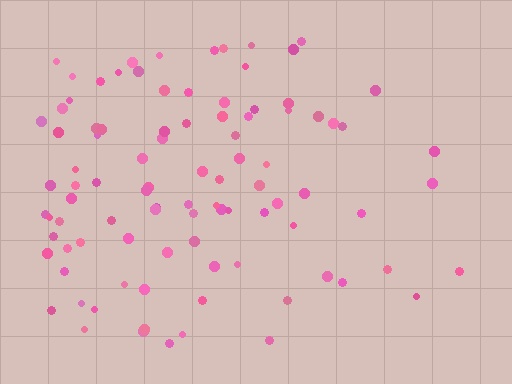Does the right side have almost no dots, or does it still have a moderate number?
Still a moderate number, just noticeably fewer than the left.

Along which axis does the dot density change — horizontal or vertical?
Horizontal.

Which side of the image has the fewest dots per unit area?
The right.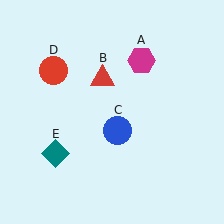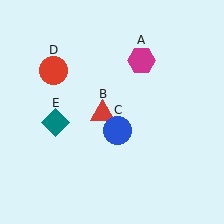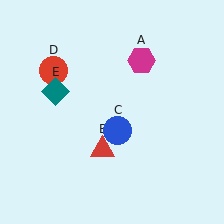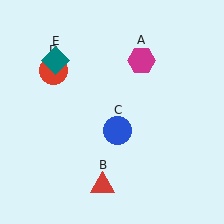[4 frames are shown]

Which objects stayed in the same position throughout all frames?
Magenta hexagon (object A) and blue circle (object C) and red circle (object D) remained stationary.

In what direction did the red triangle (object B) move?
The red triangle (object B) moved down.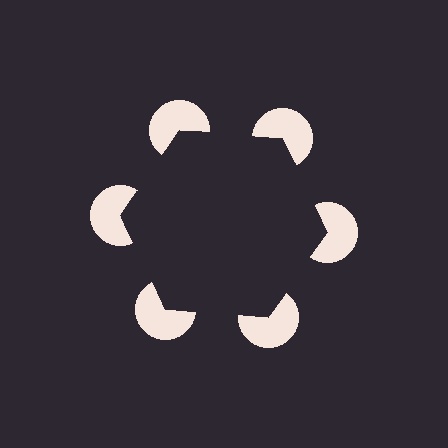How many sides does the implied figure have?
6 sides.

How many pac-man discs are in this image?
There are 6 — one at each vertex of the illusory hexagon.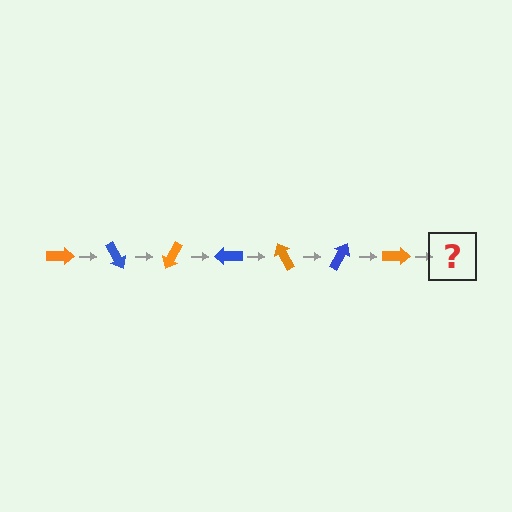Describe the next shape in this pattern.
It should be a blue arrow, rotated 420 degrees from the start.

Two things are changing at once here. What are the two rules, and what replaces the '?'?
The two rules are that it rotates 60 degrees each step and the color cycles through orange and blue. The '?' should be a blue arrow, rotated 420 degrees from the start.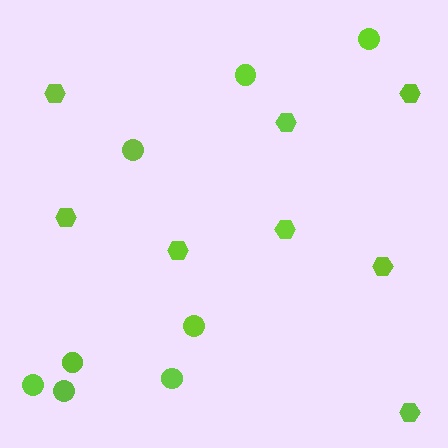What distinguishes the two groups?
There are 2 groups: one group of hexagons (8) and one group of circles (8).